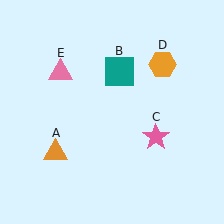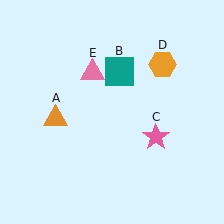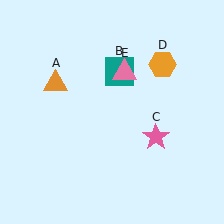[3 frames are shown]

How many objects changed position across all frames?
2 objects changed position: orange triangle (object A), pink triangle (object E).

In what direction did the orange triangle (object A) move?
The orange triangle (object A) moved up.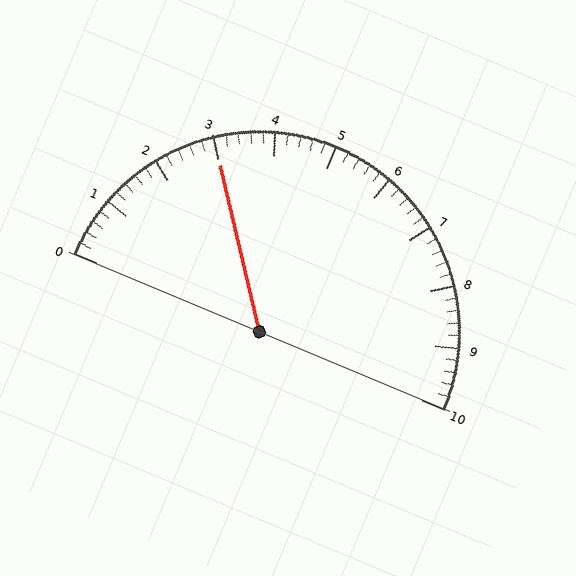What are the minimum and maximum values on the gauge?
The gauge ranges from 0 to 10.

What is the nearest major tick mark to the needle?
The nearest major tick mark is 3.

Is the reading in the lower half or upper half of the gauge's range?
The reading is in the lower half of the range (0 to 10).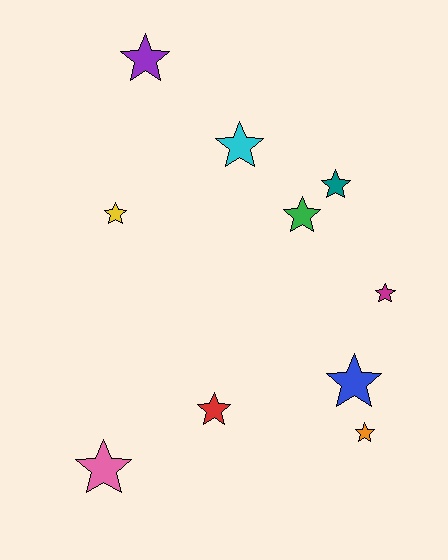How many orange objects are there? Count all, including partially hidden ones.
There is 1 orange object.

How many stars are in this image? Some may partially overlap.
There are 10 stars.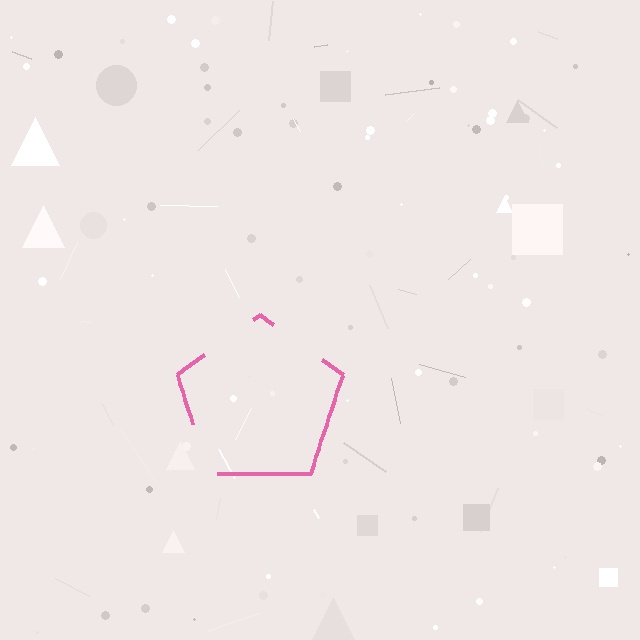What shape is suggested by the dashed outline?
The dashed outline suggests a pentagon.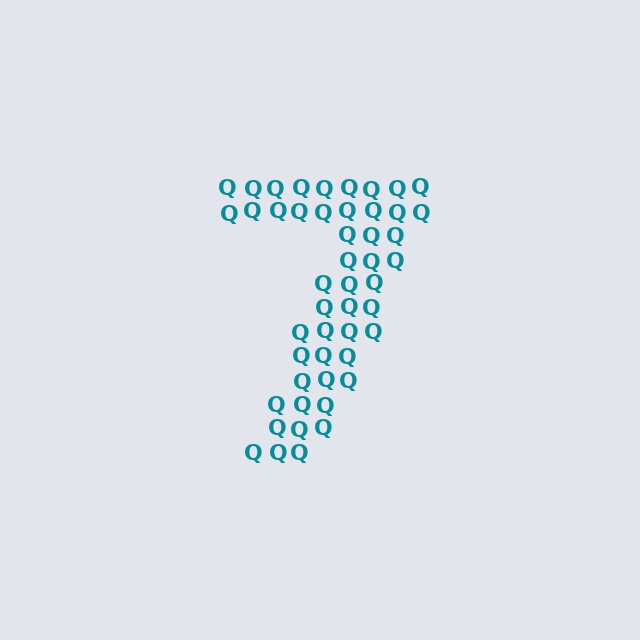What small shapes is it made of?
It is made of small letter Q's.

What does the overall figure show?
The overall figure shows the digit 7.